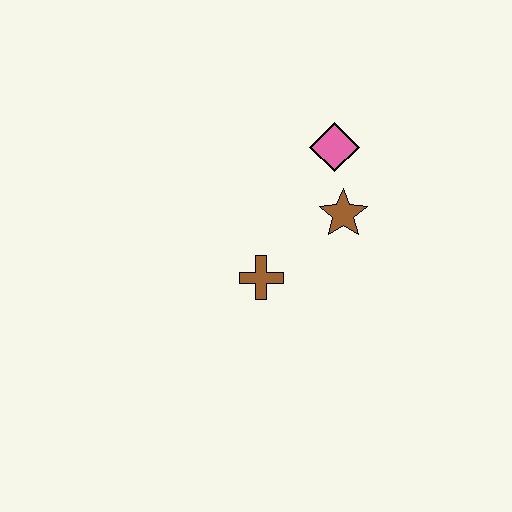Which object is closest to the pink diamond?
The brown star is closest to the pink diamond.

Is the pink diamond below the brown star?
No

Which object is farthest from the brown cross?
The pink diamond is farthest from the brown cross.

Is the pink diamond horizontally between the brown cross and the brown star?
Yes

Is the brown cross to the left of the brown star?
Yes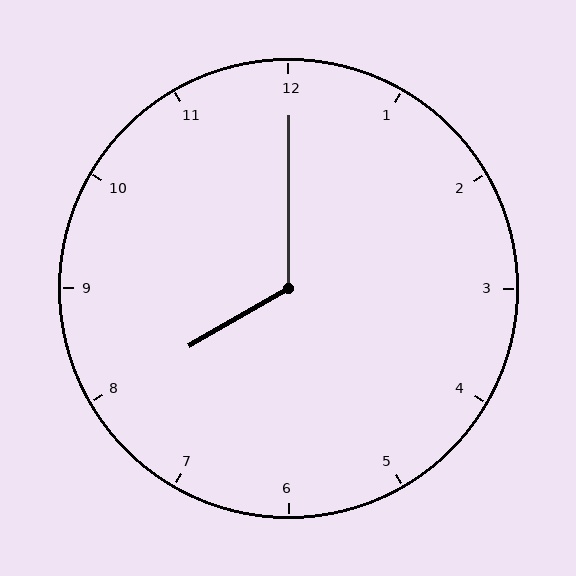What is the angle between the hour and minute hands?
Approximately 120 degrees.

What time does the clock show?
8:00.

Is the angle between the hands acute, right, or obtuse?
It is obtuse.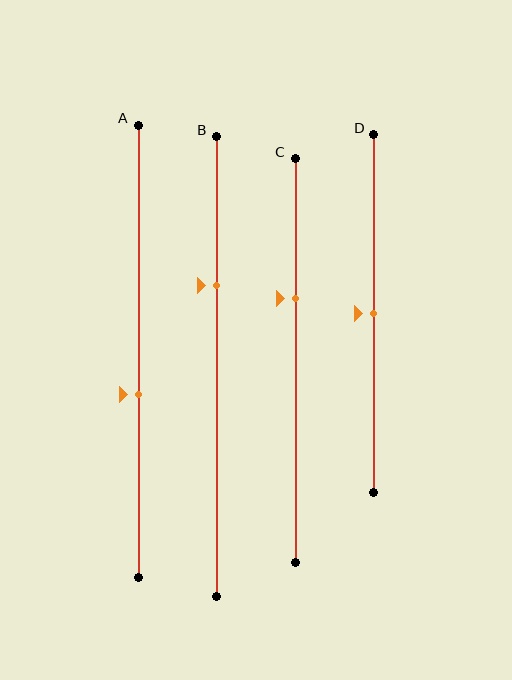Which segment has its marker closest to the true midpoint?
Segment D has its marker closest to the true midpoint.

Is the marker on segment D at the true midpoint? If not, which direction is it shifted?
Yes, the marker on segment D is at the true midpoint.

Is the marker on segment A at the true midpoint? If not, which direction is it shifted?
No, the marker on segment A is shifted downward by about 10% of the segment length.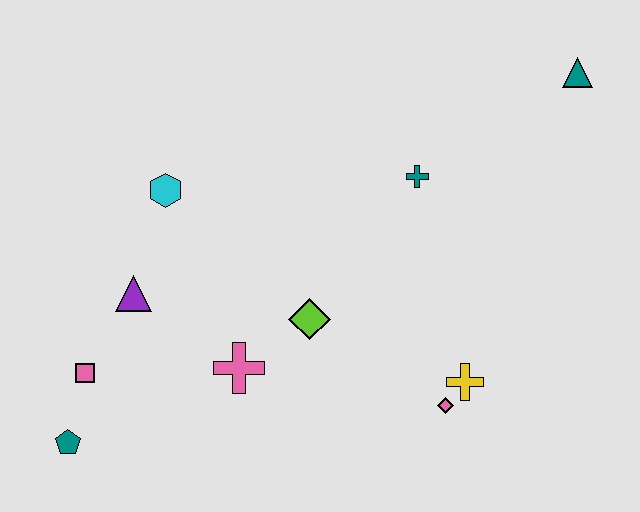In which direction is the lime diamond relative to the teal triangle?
The lime diamond is to the left of the teal triangle.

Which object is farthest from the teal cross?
The teal pentagon is farthest from the teal cross.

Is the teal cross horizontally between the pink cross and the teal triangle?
Yes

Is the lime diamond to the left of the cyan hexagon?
No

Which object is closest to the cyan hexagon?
The purple triangle is closest to the cyan hexagon.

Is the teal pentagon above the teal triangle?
No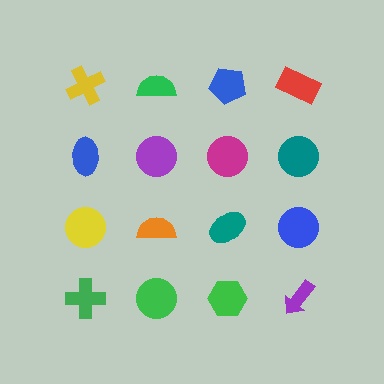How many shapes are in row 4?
4 shapes.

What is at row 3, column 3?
A teal ellipse.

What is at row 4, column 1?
A green cross.